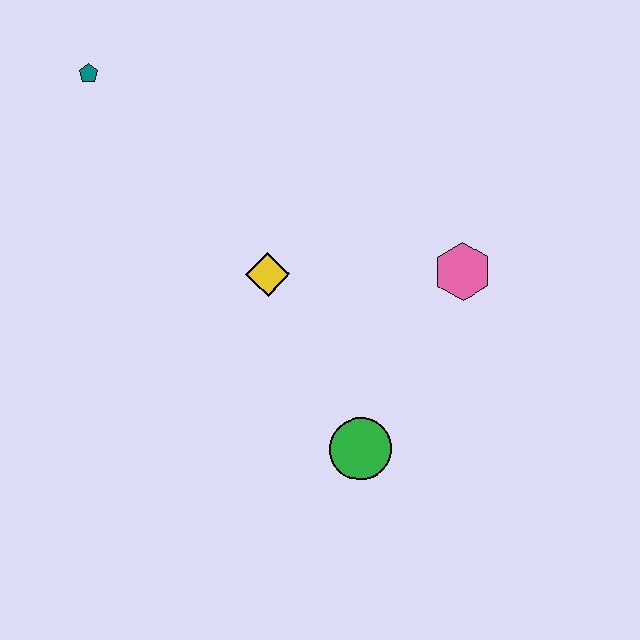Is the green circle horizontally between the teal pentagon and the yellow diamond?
No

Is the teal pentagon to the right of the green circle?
No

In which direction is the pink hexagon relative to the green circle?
The pink hexagon is above the green circle.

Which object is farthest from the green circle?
The teal pentagon is farthest from the green circle.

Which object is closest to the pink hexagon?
The yellow diamond is closest to the pink hexagon.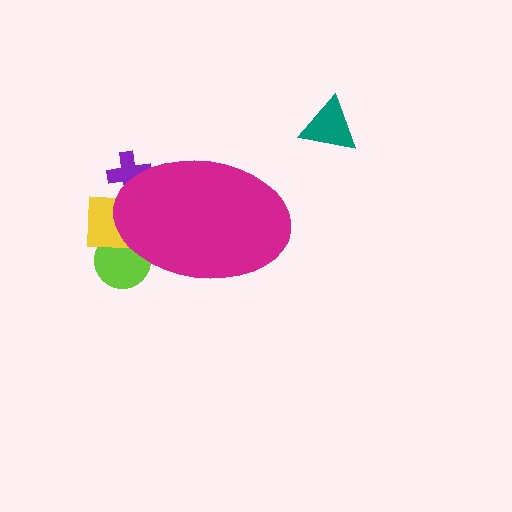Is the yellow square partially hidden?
Yes, the yellow square is partially hidden behind the magenta ellipse.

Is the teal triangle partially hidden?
No, the teal triangle is fully visible.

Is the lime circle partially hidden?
Yes, the lime circle is partially hidden behind the magenta ellipse.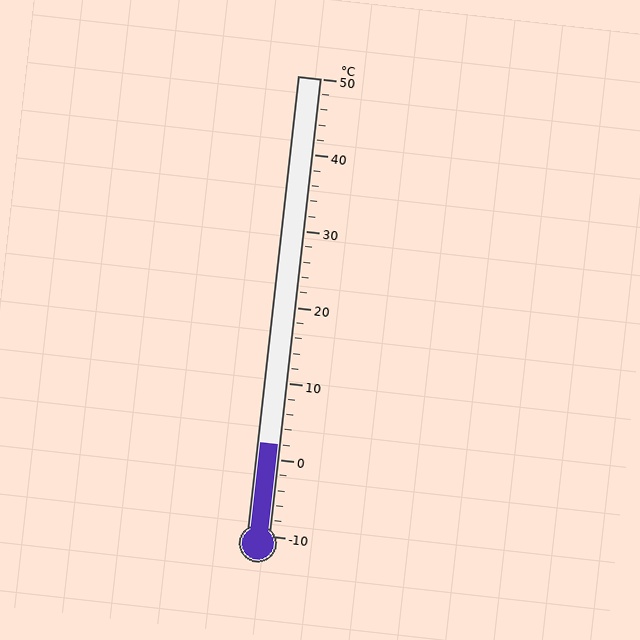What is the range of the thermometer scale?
The thermometer scale ranges from -10°C to 50°C.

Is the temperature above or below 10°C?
The temperature is below 10°C.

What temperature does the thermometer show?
The thermometer shows approximately 2°C.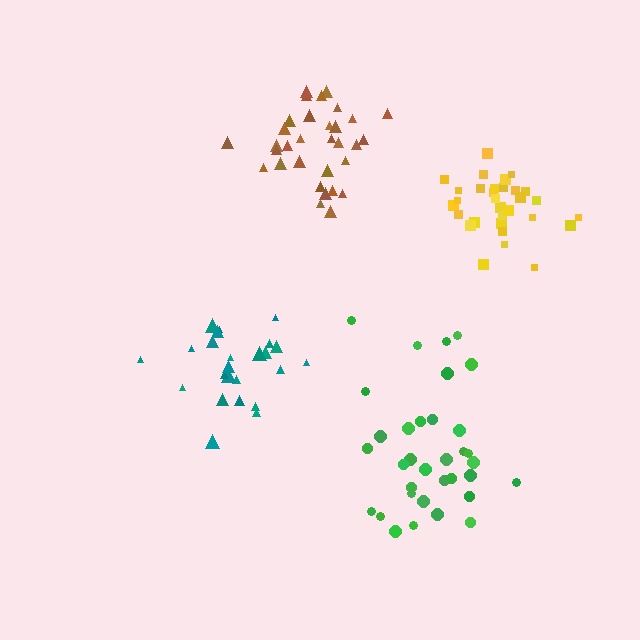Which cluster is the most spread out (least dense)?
Green.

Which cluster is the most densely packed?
Yellow.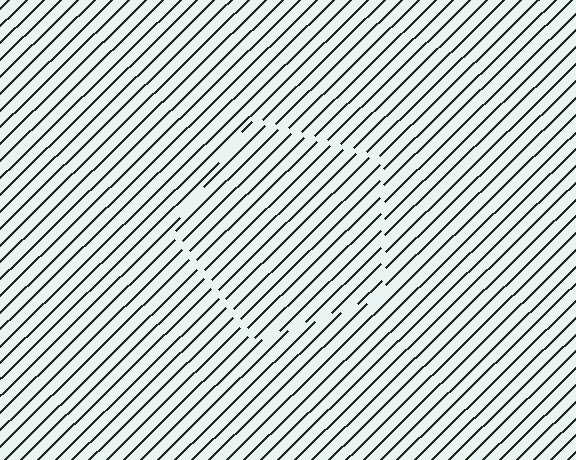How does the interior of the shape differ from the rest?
The interior of the shape contains the same grating, shifted by half a period — the contour is defined by the phase discontinuity where line-ends from the inner and outer gratings abut.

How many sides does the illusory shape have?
5 sides — the line-ends trace a pentagon.